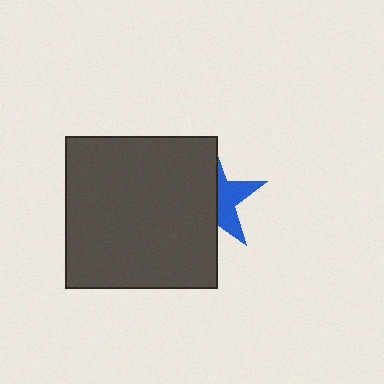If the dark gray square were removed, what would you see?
You would see the complete blue star.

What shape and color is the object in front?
The object in front is a dark gray square.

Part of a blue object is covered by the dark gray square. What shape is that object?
It is a star.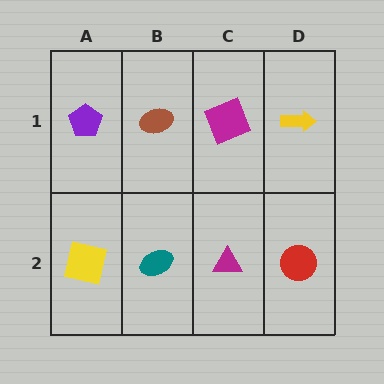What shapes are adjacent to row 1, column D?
A red circle (row 2, column D), a magenta square (row 1, column C).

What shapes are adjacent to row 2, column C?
A magenta square (row 1, column C), a teal ellipse (row 2, column B), a red circle (row 2, column D).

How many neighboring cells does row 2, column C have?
3.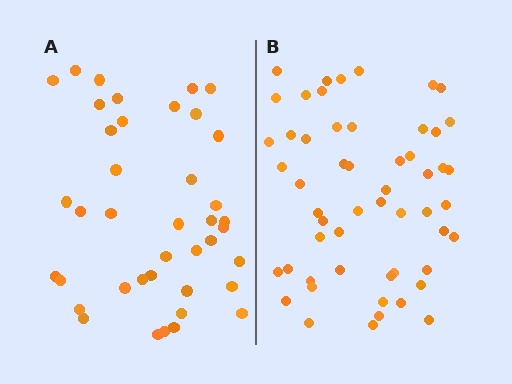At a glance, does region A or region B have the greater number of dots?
Region B (the right region) has more dots.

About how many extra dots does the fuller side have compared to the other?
Region B has approximately 15 more dots than region A.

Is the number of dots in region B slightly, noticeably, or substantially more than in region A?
Region B has noticeably more, but not dramatically so. The ratio is roughly 1.4 to 1.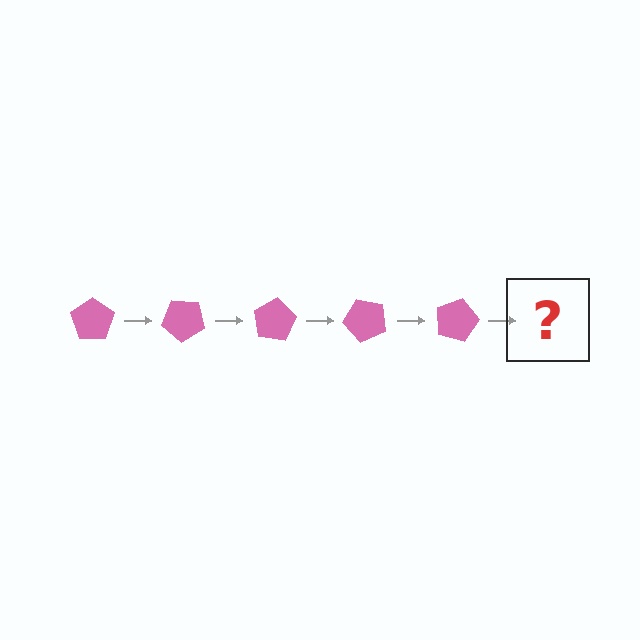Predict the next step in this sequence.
The next step is a pink pentagon rotated 200 degrees.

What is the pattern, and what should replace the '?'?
The pattern is that the pentagon rotates 40 degrees each step. The '?' should be a pink pentagon rotated 200 degrees.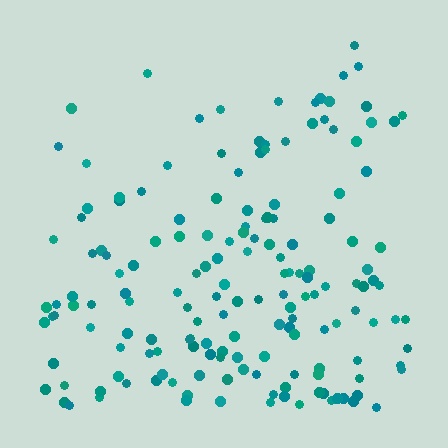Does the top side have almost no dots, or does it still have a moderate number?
Still a moderate number, just noticeably fewer than the bottom.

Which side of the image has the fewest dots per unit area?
The top.